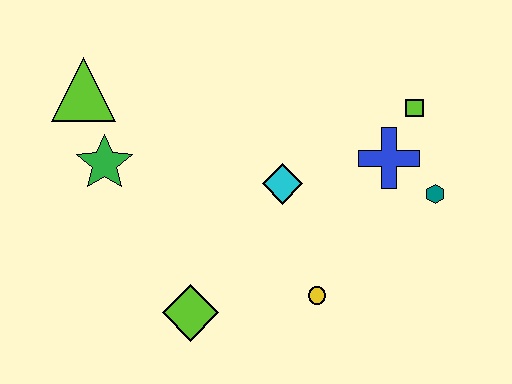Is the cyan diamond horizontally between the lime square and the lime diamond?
Yes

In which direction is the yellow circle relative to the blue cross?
The yellow circle is below the blue cross.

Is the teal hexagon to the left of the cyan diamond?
No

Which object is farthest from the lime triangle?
The teal hexagon is farthest from the lime triangle.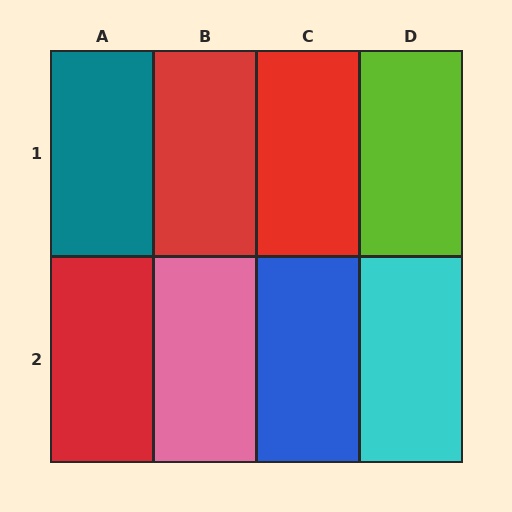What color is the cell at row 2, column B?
Pink.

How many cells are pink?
1 cell is pink.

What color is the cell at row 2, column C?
Blue.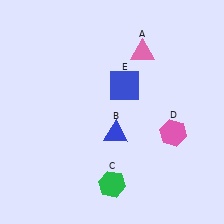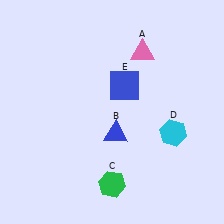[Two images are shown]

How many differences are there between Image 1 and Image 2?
There is 1 difference between the two images.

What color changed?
The hexagon (D) changed from pink in Image 1 to cyan in Image 2.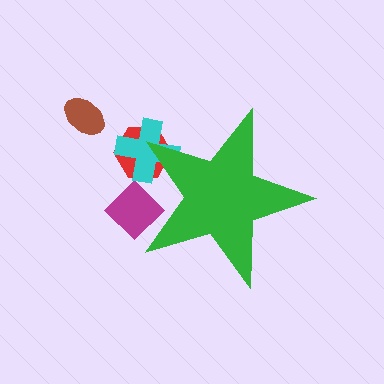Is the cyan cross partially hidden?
Yes, the cyan cross is partially hidden behind the green star.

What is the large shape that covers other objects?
A green star.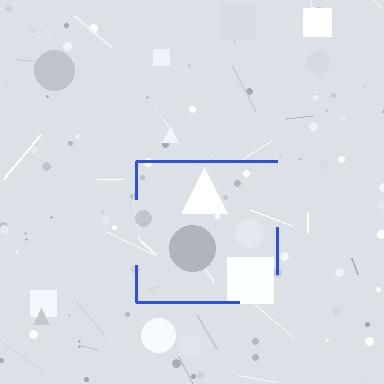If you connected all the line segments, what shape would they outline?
They would outline a square.